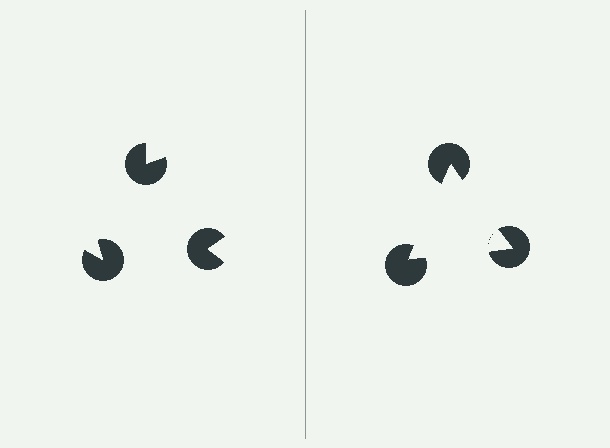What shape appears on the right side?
An illusory triangle.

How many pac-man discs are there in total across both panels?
6 — 3 on each side.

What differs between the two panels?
The pac-man discs are positioned identically on both sides; only the wedge orientations differ. On the right they align to a triangle; on the left they are misaligned.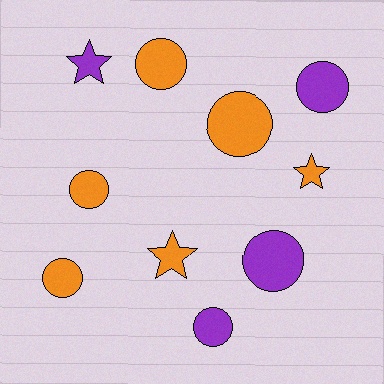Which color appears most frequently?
Orange, with 6 objects.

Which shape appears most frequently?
Circle, with 7 objects.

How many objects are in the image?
There are 10 objects.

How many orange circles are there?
There are 4 orange circles.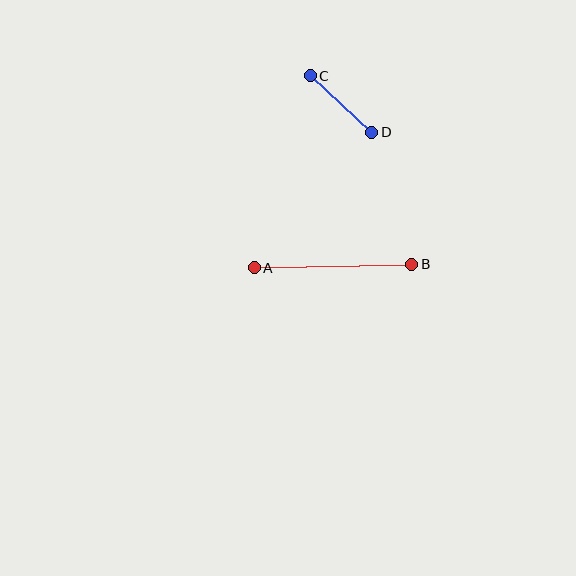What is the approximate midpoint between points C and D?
The midpoint is at approximately (341, 104) pixels.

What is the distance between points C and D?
The distance is approximately 84 pixels.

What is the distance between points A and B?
The distance is approximately 157 pixels.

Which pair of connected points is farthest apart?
Points A and B are farthest apart.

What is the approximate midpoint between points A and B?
The midpoint is at approximately (333, 266) pixels.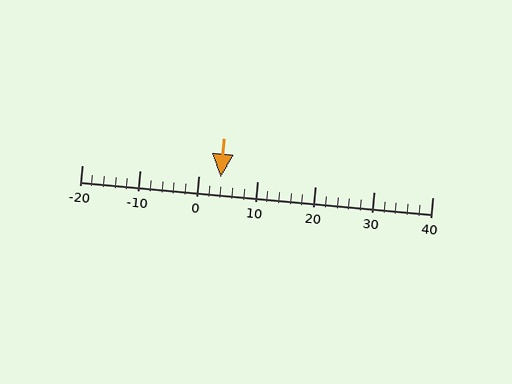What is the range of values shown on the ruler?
The ruler shows values from -20 to 40.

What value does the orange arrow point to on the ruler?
The orange arrow points to approximately 4.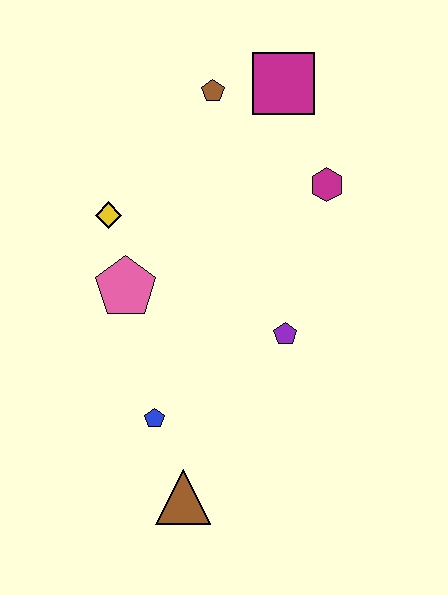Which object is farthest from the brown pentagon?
The brown triangle is farthest from the brown pentagon.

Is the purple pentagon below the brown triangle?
No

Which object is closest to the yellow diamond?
The pink pentagon is closest to the yellow diamond.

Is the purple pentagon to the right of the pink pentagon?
Yes